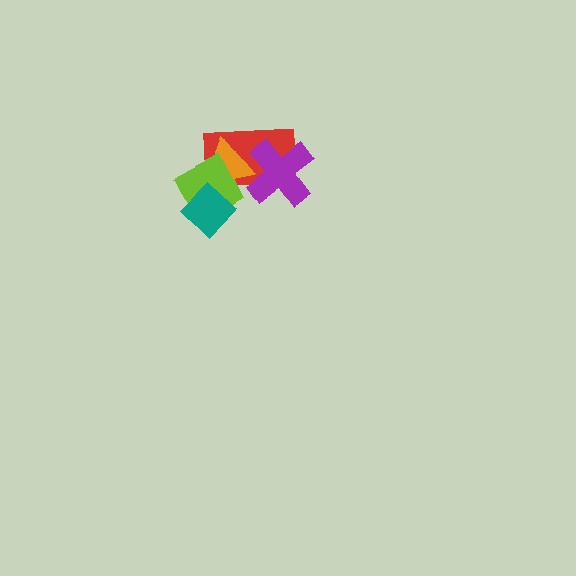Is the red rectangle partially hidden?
Yes, it is partially covered by another shape.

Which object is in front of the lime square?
The teal diamond is in front of the lime square.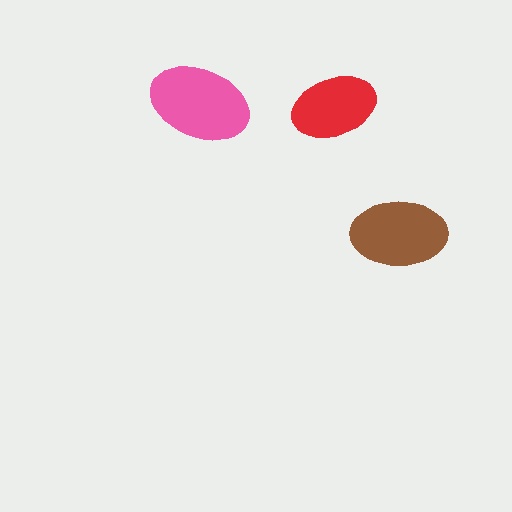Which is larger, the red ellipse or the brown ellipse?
The brown one.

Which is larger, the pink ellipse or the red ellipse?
The pink one.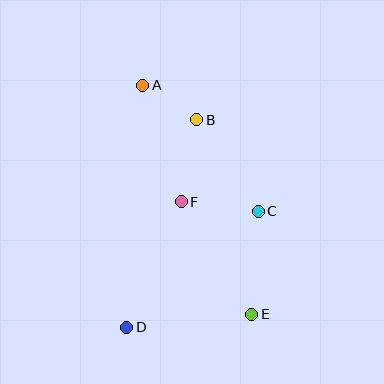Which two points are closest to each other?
Points A and B are closest to each other.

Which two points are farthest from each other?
Points A and E are farthest from each other.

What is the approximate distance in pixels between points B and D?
The distance between B and D is approximately 219 pixels.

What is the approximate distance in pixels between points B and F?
The distance between B and F is approximately 84 pixels.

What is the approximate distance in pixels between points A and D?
The distance between A and D is approximately 243 pixels.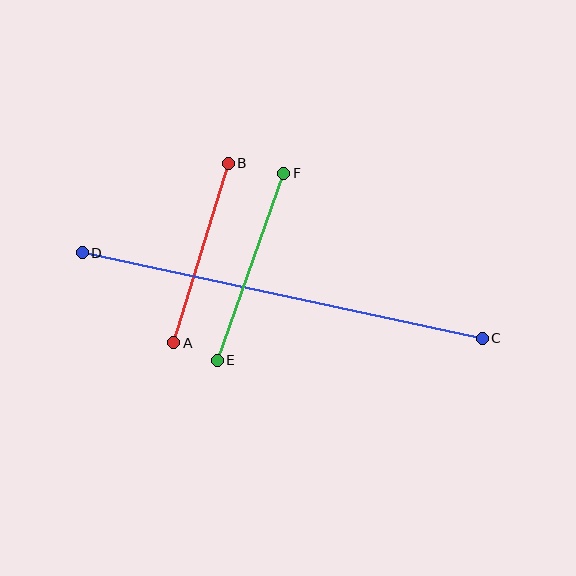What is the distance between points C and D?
The distance is approximately 409 pixels.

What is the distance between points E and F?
The distance is approximately 198 pixels.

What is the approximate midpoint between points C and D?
The midpoint is at approximately (282, 295) pixels.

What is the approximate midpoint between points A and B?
The midpoint is at approximately (201, 253) pixels.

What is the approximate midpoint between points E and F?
The midpoint is at approximately (251, 267) pixels.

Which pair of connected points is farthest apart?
Points C and D are farthest apart.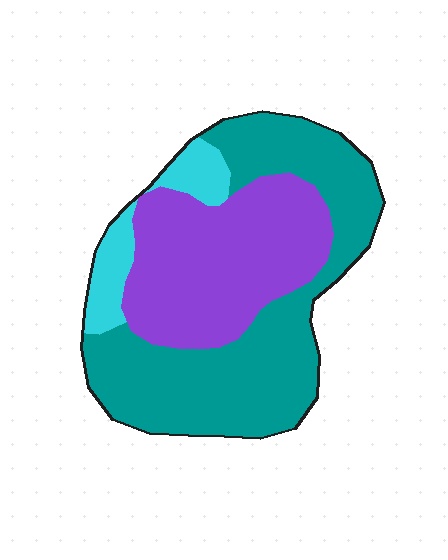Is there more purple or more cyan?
Purple.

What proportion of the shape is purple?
Purple covers around 40% of the shape.